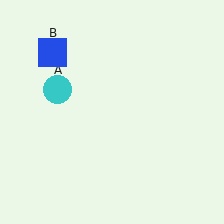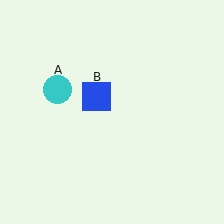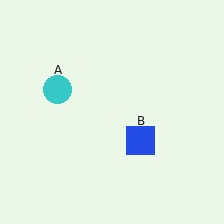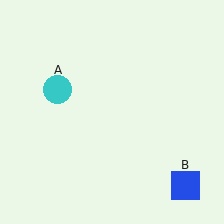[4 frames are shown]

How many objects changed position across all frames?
1 object changed position: blue square (object B).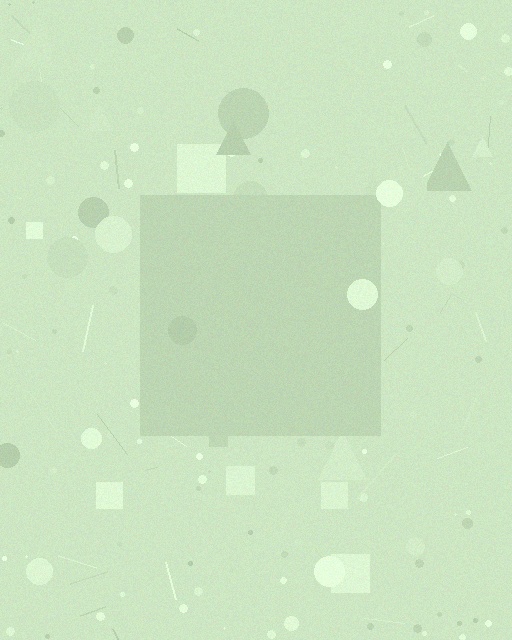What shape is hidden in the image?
A square is hidden in the image.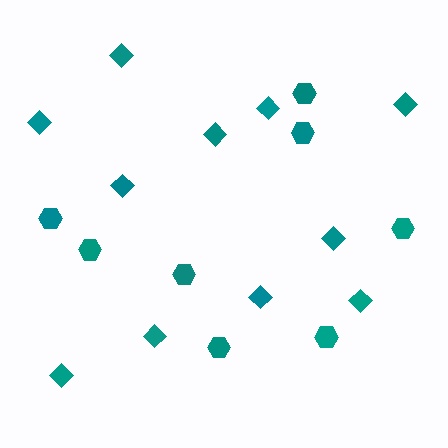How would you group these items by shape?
There are 2 groups: one group of hexagons (8) and one group of diamonds (11).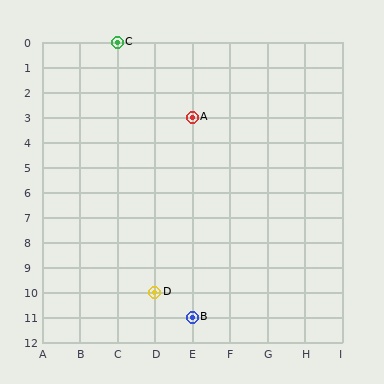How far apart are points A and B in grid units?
Points A and B are 8 rows apart.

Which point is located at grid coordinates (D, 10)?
Point D is at (D, 10).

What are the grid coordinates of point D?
Point D is at grid coordinates (D, 10).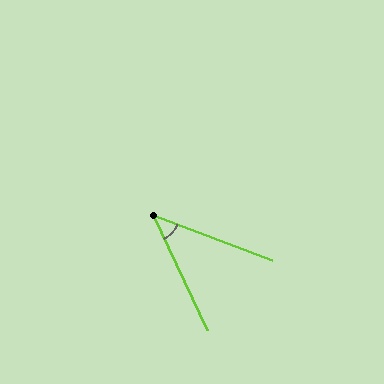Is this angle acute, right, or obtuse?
It is acute.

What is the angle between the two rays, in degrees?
Approximately 44 degrees.